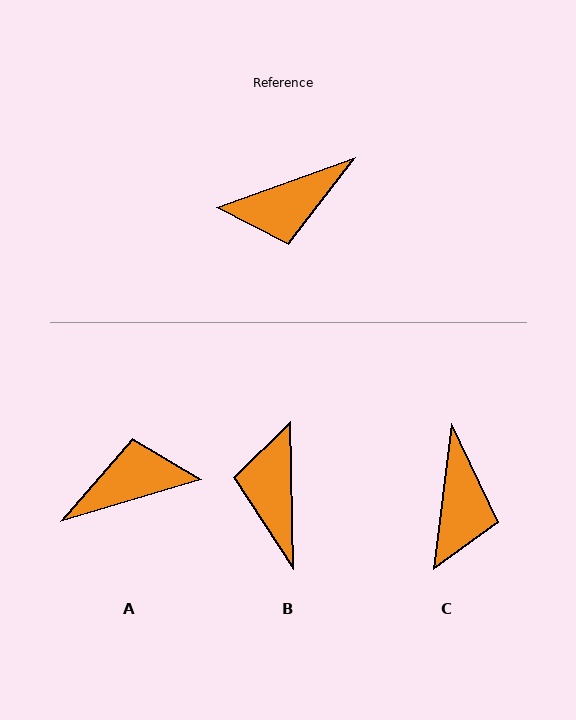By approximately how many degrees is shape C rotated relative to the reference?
Approximately 63 degrees counter-clockwise.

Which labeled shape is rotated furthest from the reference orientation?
A, about 177 degrees away.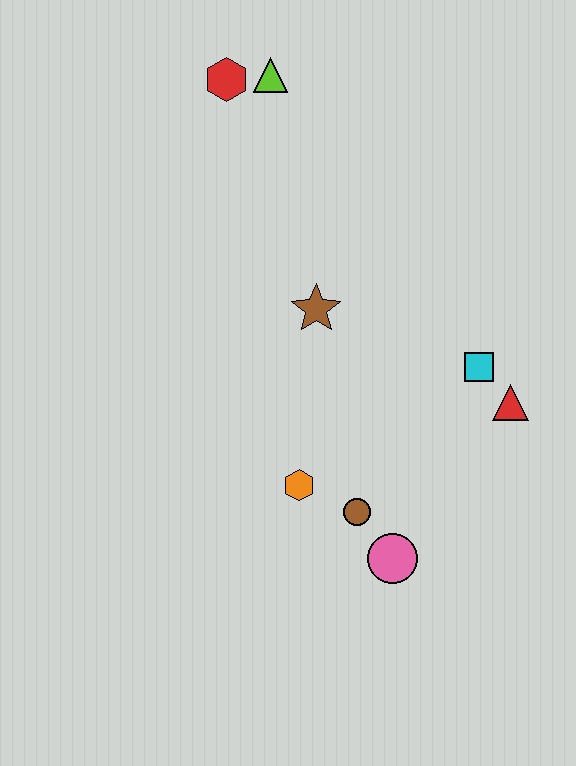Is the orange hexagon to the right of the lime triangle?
Yes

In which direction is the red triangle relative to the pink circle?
The red triangle is above the pink circle.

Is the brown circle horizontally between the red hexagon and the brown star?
No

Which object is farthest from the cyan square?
The red hexagon is farthest from the cyan square.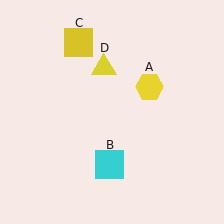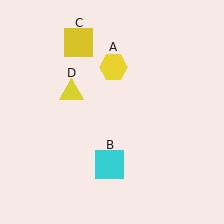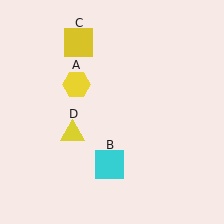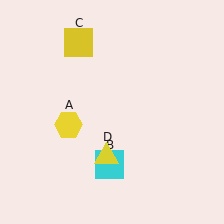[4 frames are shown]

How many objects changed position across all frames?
2 objects changed position: yellow hexagon (object A), yellow triangle (object D).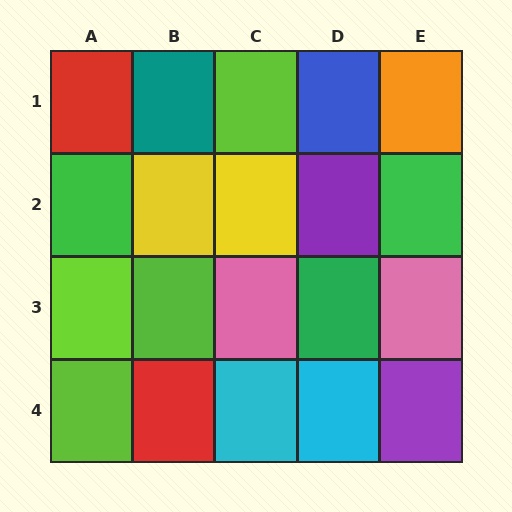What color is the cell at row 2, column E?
Green.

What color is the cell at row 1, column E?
Orange.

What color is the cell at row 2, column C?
Yellow.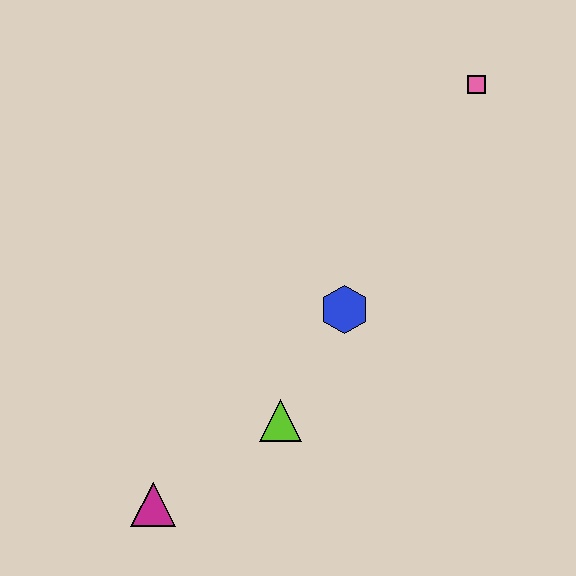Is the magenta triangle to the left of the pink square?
Yes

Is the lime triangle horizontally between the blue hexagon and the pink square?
No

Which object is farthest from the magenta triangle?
The pink square is farthest from the magenta triangle.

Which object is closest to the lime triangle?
The blue hexagon is closest to the lime triangle.